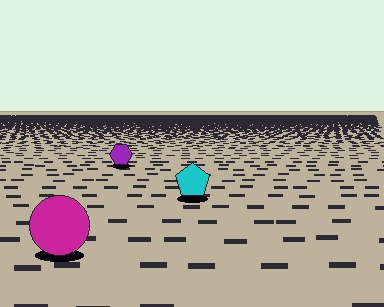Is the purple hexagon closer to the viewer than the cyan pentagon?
No. The cyan pentagon is closer — you can tell from the texture gradient: the ground texture is coarser near it.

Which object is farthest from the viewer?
The purple hexagon is farthest from the viewer. It appears smaller and the ground texture around it is denser.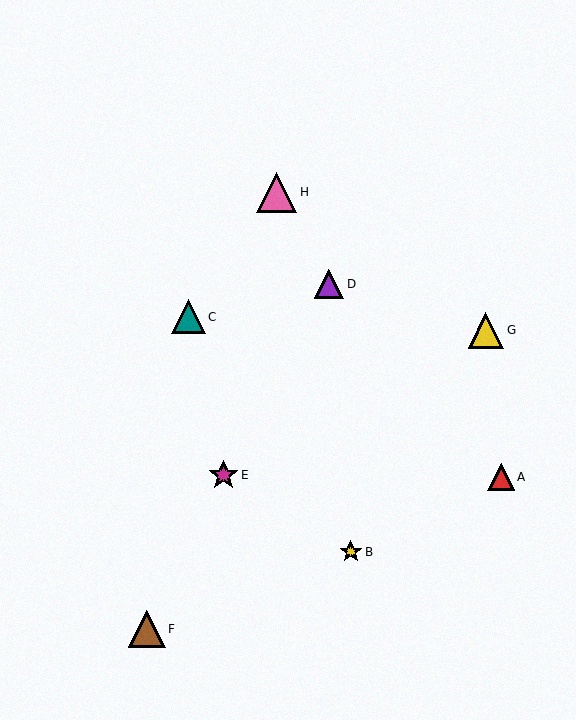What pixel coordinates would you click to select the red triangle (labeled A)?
Click at (501, 477) to select the red triangle A.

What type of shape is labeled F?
Shape F is a brown triangle.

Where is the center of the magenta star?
The center of the magenta star is at (224, 475).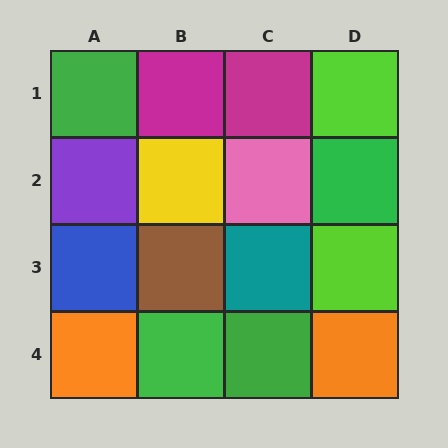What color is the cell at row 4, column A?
Orange.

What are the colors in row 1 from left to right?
Green, magenta, magenta, lime.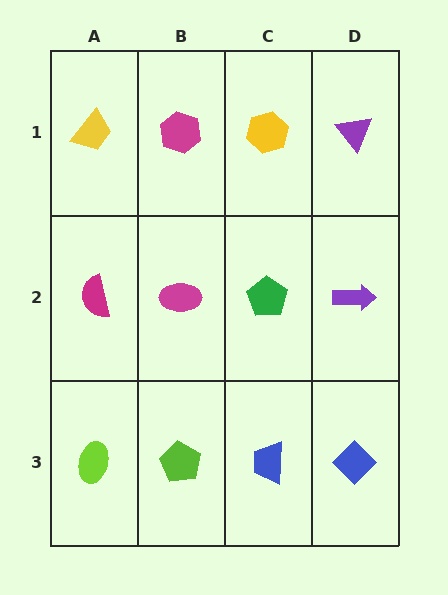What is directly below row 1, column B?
A magenta ellipse.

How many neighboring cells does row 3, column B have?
3.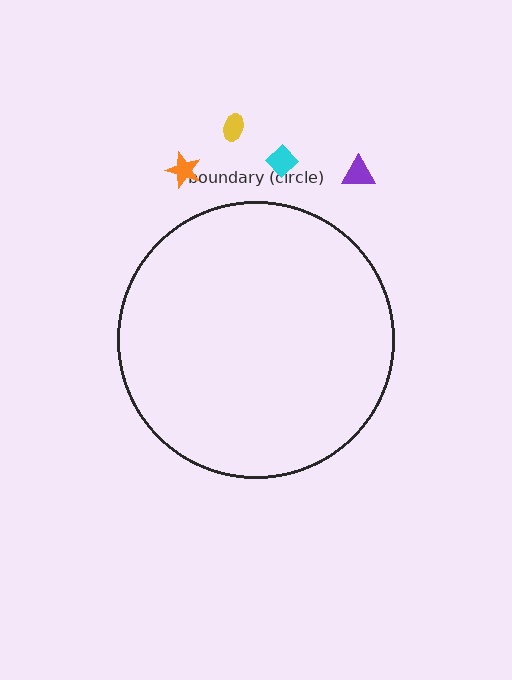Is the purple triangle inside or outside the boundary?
Outside.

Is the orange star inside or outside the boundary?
Outside.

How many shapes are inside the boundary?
0 inside, 4 outside.